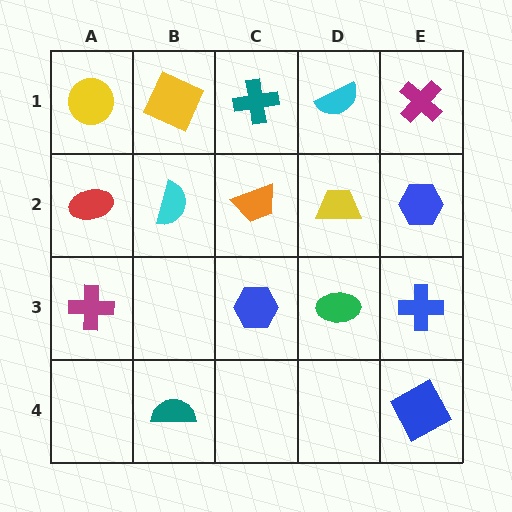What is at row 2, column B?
A cyan semicircle.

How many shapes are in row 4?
2 shapes.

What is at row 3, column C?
A blue hexagon.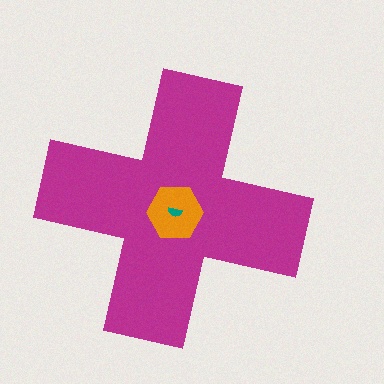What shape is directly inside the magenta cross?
The orange hexagon.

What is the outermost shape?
The magenta cross.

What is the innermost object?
The teal semicircle.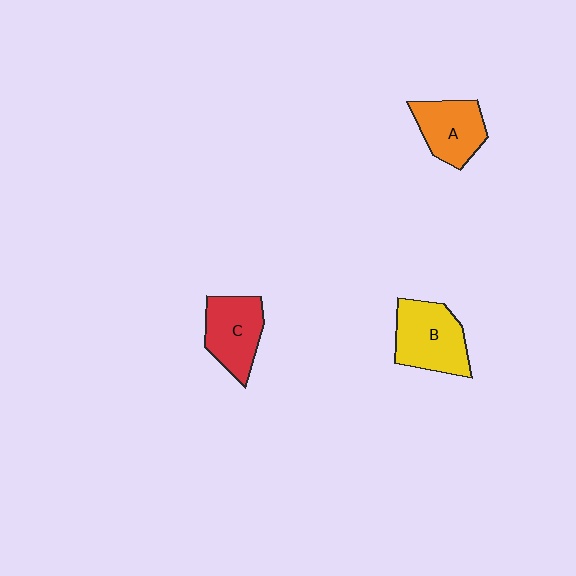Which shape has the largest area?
Shape B (yellow).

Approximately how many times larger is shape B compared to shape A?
Approximately 1.2 times.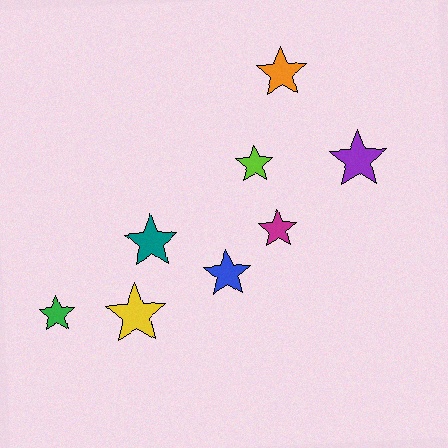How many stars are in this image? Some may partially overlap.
There are 8 stars.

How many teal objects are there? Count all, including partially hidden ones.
There is 1 teal object.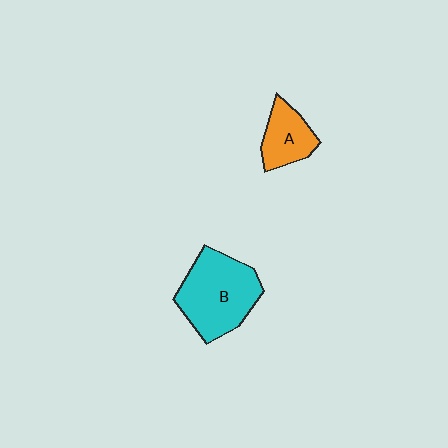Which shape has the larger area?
Shape B (cyan).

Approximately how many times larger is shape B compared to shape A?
Approximately 2.0 times.